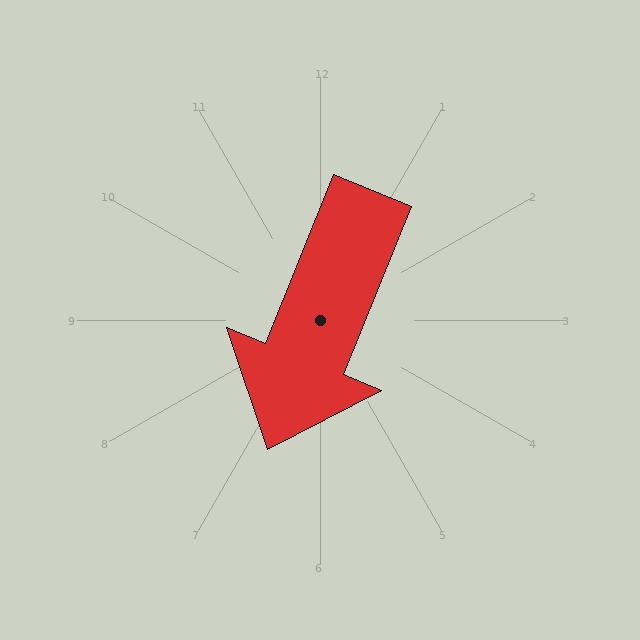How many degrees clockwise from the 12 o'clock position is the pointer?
Approximately 202 degrees.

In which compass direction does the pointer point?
South.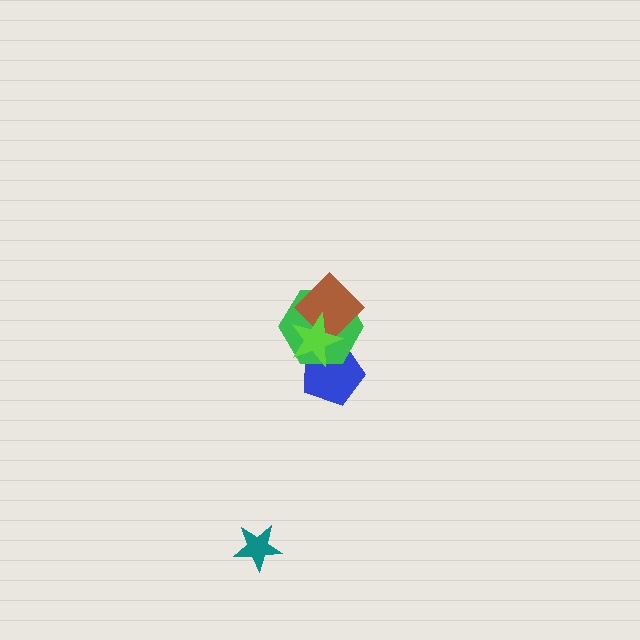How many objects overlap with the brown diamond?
2 objects overlap with the brown diamond.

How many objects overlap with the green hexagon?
3 objects overlap with the green hexagon.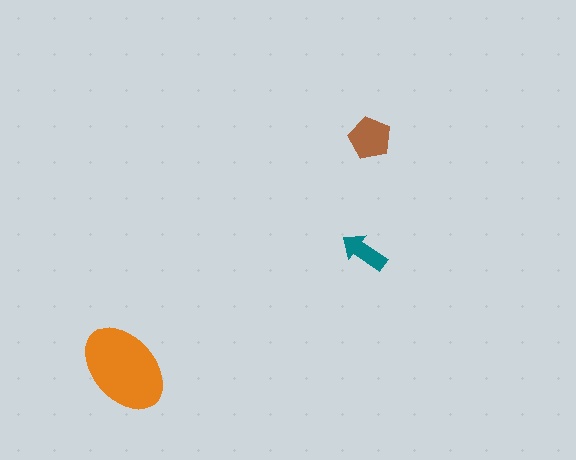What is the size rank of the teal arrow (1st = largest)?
3rd.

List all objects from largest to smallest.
The orange ellipse, the brown pentagon, the teal arrow.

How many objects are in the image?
There are 3 objects in the image.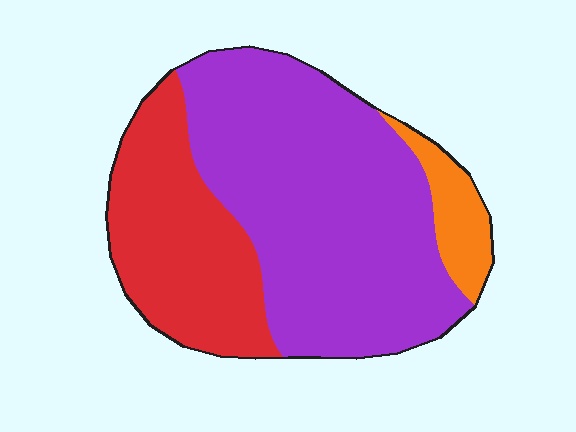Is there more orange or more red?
Red.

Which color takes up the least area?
Orange, at roughly 10%.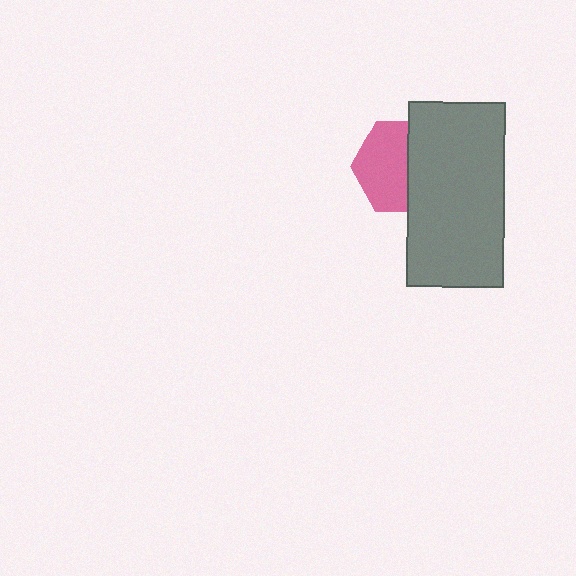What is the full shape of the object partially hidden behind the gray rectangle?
The partially hidden object is a pink hexagon.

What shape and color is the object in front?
The object in front is a gray rectangle.